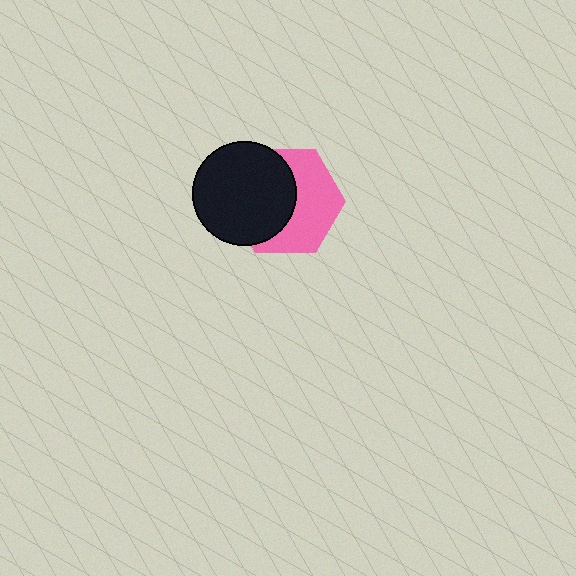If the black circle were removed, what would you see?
You would see the complete pink hexagon.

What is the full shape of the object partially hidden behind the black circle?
The partially hidden object is a pink hexagon.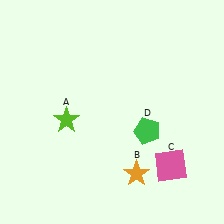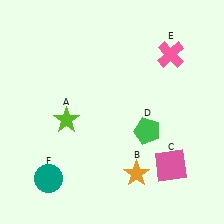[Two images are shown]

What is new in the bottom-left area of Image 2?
A teal circle (F) was added in the bottom-left area of Image 2.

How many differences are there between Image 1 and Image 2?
There are 2 differences between the two images.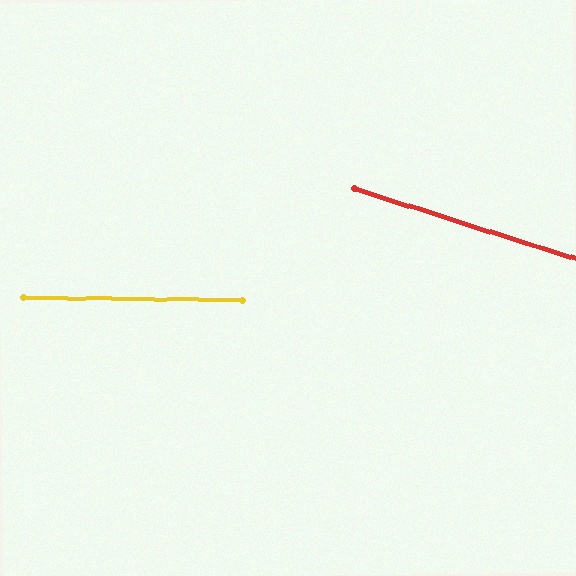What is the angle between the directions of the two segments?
Approximately 17 degrees.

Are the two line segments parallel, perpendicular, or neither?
Neither parallel nor perpendicular — they differ by about 17°.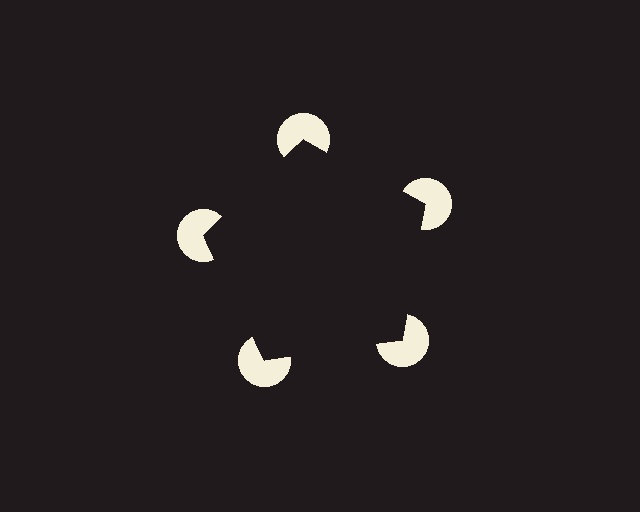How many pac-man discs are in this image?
There are 5 — one at each vertex of the illusory pentagon.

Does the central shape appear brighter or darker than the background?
It typically appears slightly darker than the background, even though no actual brightness change is drawn.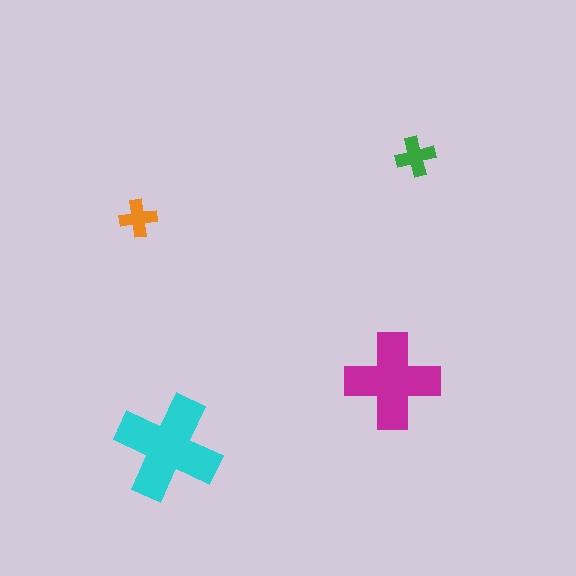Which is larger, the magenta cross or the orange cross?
The magenta one.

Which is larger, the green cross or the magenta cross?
The magenta one.